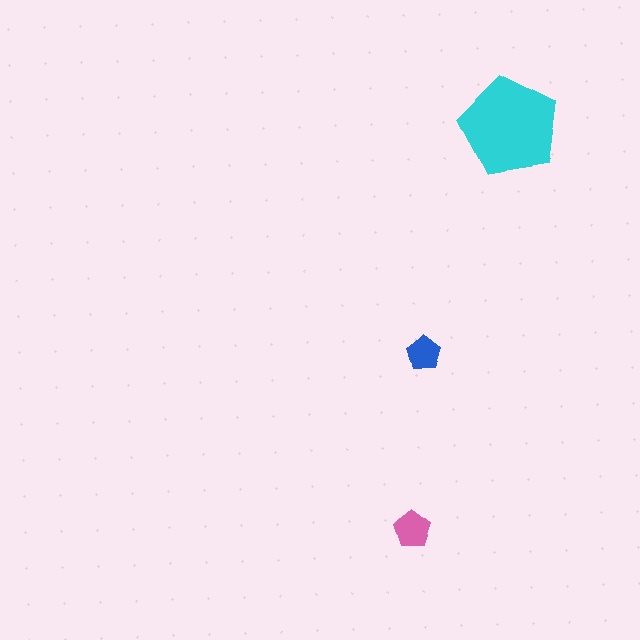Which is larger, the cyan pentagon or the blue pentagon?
The cyan one.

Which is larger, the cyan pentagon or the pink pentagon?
The cyan one.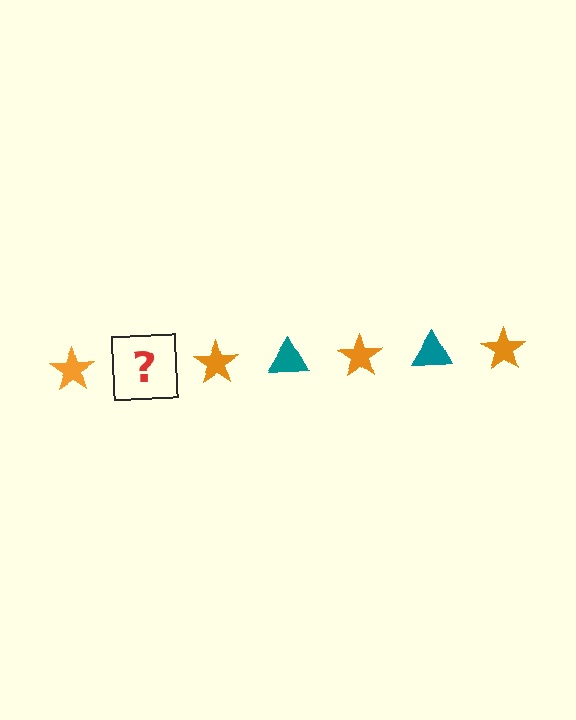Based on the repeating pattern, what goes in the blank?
The blank should be a teal triangle.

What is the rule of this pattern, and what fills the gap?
The rule is that the pattern alternates between orange star and teal triangle. The gap should be filled with a teal triangle.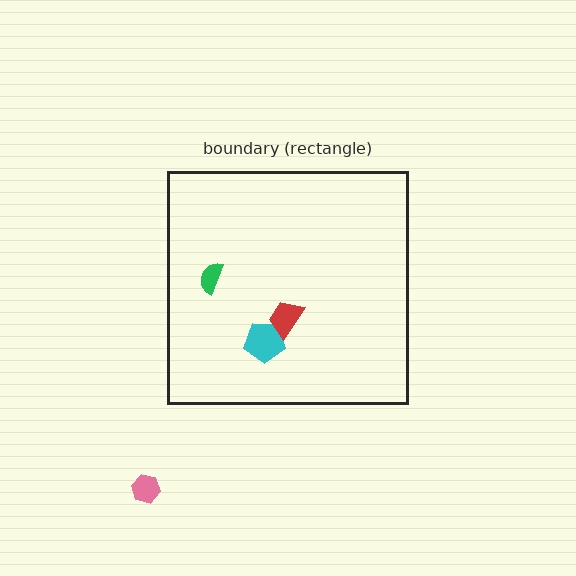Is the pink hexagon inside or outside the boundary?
Outside.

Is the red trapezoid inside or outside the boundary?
Inside.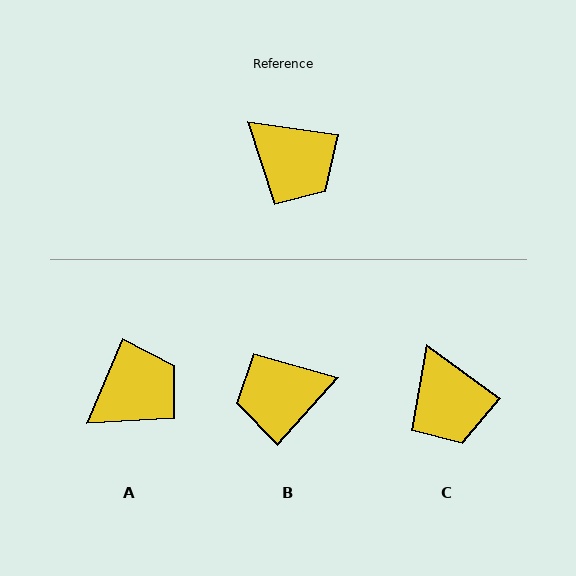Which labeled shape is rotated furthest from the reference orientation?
B, about 124 degrees away.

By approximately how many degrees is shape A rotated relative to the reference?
Approximately 75 degrees counter-clockwise.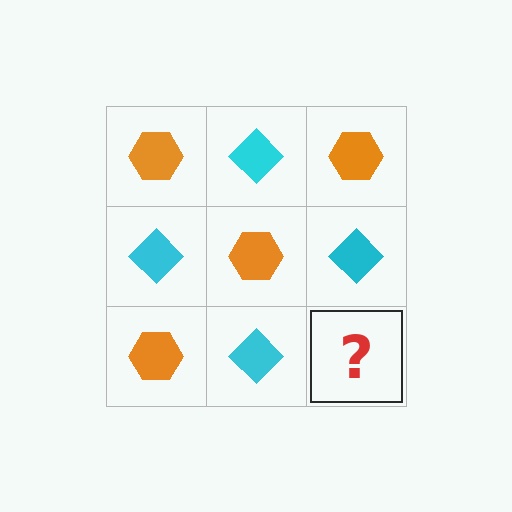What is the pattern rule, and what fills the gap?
The rule is that it alternates orange hexagon and cyan diamond in a checkerboard pattern. The gap should be filled with an orange hexagon.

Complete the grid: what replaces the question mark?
The question mark should be replaced with an orange hexagon.